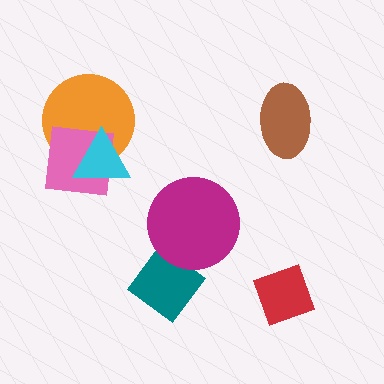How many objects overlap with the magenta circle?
1 object overlaps with the magenta circle.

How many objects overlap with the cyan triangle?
2 objects overlap with the cyan triangle.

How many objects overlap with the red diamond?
0 objects overlap with the red diamond.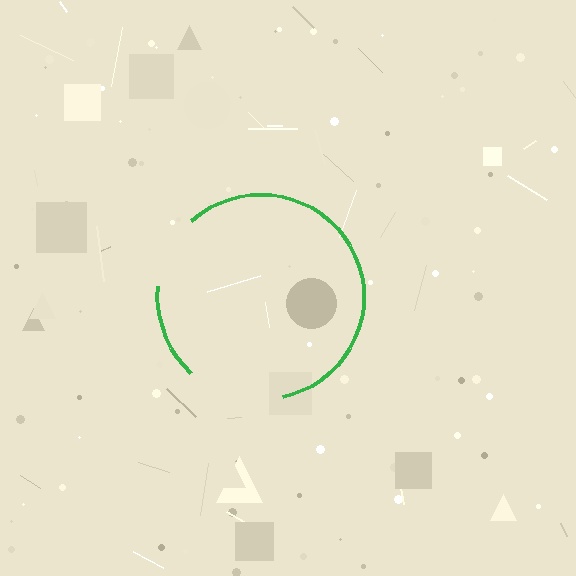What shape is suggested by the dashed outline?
The dashed outline suggests a circle.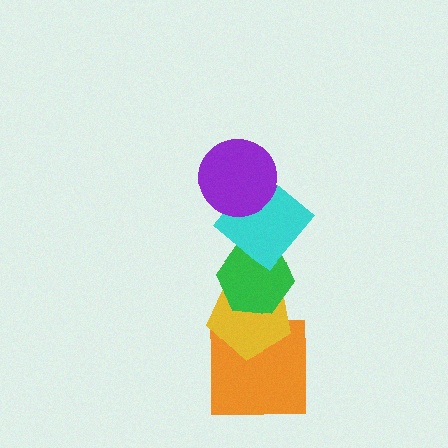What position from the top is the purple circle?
The purple circle is 1st from the top.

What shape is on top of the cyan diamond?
The purple circle is on top of the cyan diamond.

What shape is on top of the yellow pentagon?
The green hexagon is on top of the yellow pentagon.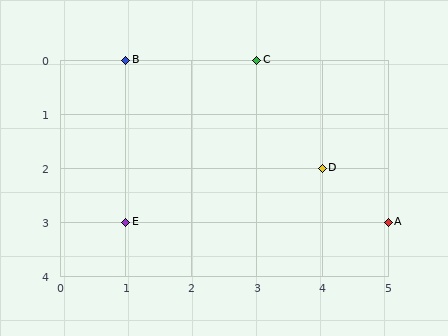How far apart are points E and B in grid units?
Points E and B are 3 rows apart.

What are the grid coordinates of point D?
Point D is at grid coordinates (4, 2).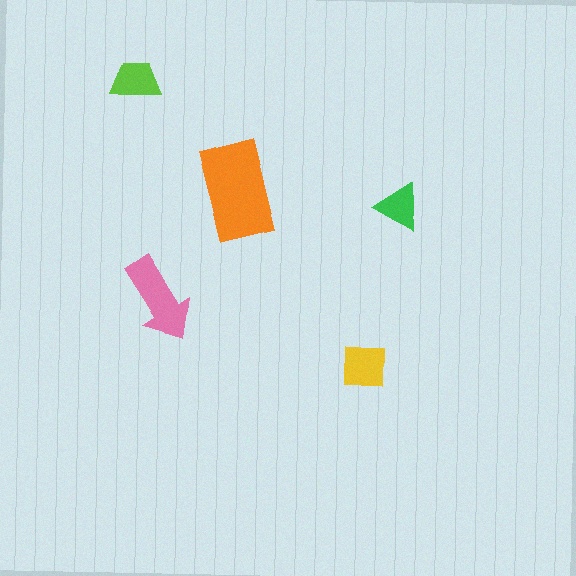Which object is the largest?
The orange rectangle.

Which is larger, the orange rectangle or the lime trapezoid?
The orange rectangle.